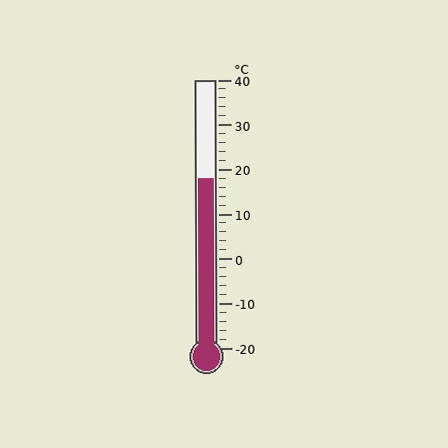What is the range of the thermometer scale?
The thermometer scale ranges from -20°C to 40°C.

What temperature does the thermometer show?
The thermometer shows approximately 18°C.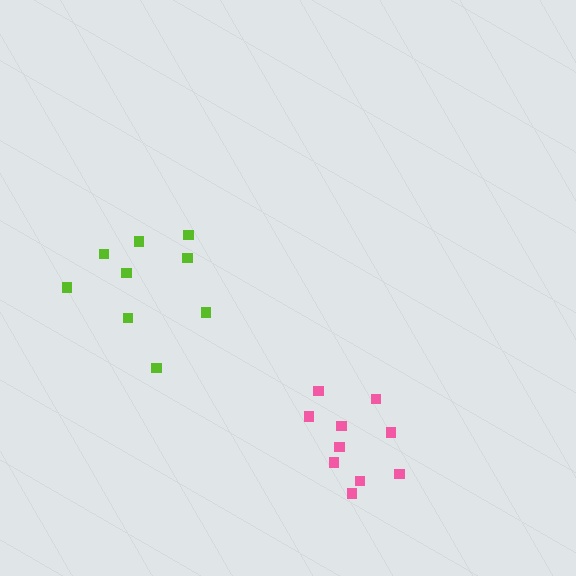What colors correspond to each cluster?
The clusters are colored: pink, lime.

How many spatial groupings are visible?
There are 2 spatial groupings.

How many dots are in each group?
Group 1: 10 dots, Group 2: 9 dots (19 total).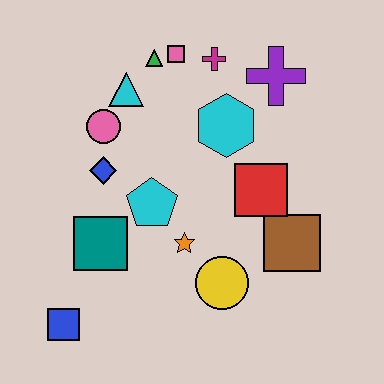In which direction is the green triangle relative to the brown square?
The green triangle is above the brown square.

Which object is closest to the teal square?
The cyan pentagon is closest to the teal square.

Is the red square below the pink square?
Yes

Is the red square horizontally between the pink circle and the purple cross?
Yes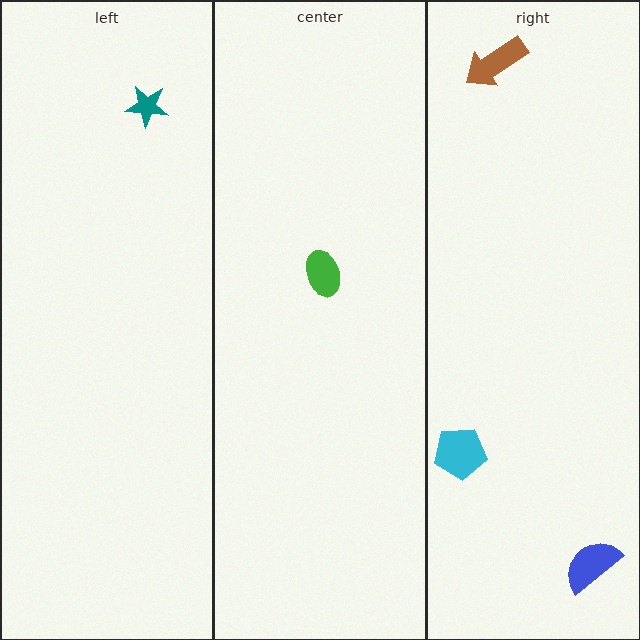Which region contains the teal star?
The left region.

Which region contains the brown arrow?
The right region.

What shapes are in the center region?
The green ellipse.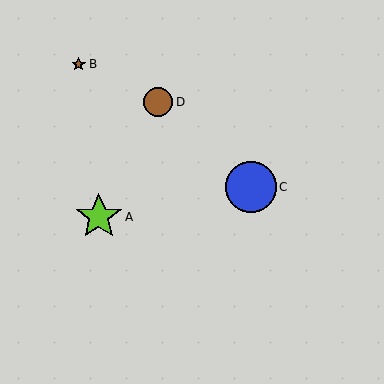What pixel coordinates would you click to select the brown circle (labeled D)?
Click at (158, 102) to select the brown circle D.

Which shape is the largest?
The blue circle (labeled C) is the largest.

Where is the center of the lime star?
The center of the lime star is at (99, 217).